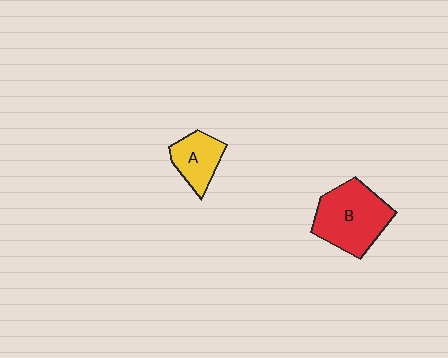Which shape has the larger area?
Shape B (red).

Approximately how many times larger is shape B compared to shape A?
Approximately 1.8 times.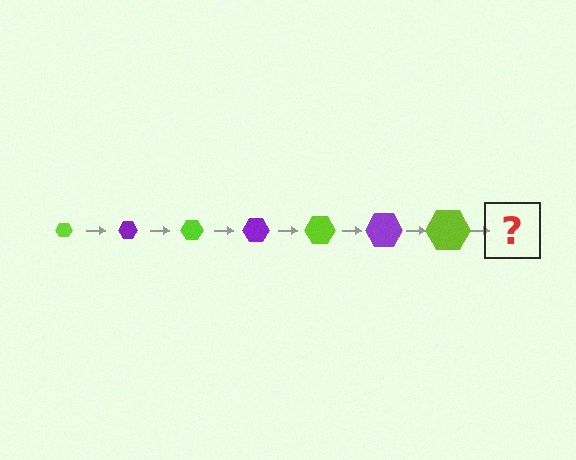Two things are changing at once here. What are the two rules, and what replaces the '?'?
The two rules are that the hexagon grows larger each step and the color cycles through lime and purple. The '?' should be a purple hexagon, larger than the previous one.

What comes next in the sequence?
The next element should be a purple hexagon, larger than the previous one.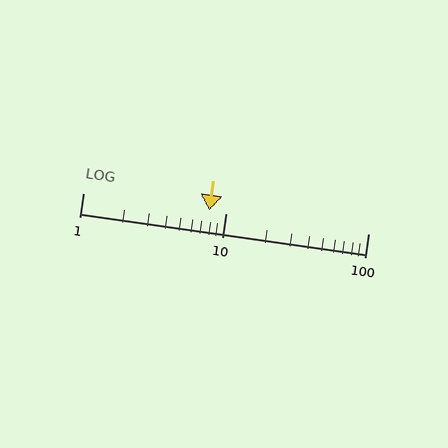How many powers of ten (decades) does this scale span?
The scale spans 2 decades, from 1 to 100.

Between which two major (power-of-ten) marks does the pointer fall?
The pointer is between 1 and 10.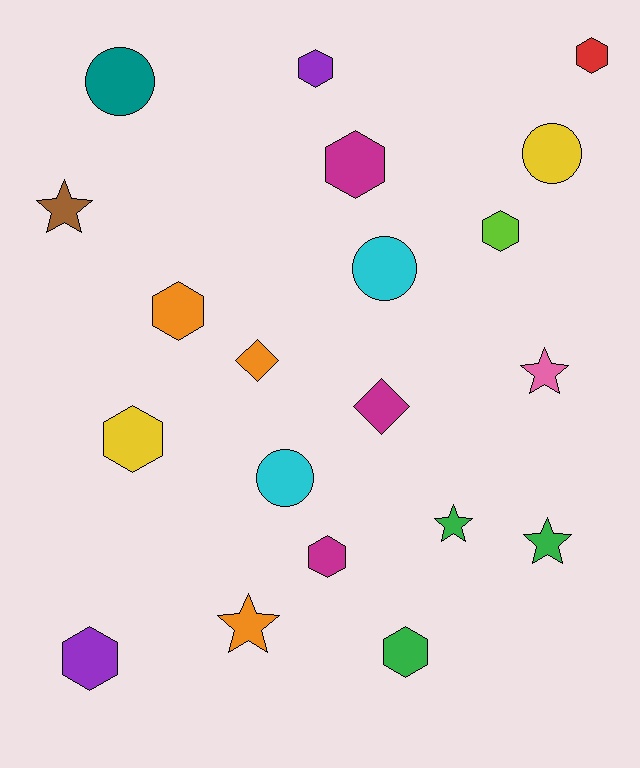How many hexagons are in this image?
There are 9 hexagons.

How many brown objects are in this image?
There is 1 brown object.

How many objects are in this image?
There are 20 objects.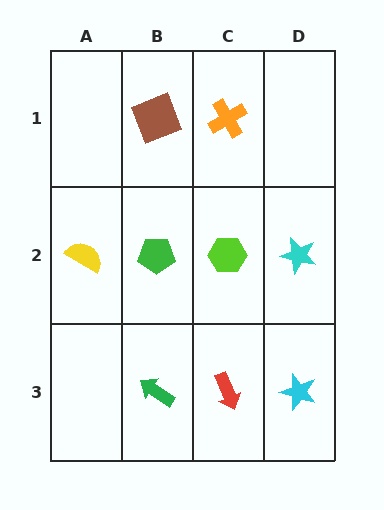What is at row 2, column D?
A cyan star.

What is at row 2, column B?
A green pentagon.